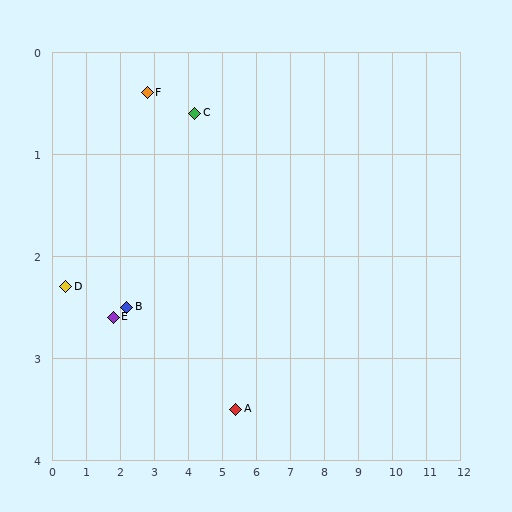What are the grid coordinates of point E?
Point E is at approximately (1.8, 2.6).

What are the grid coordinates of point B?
Point B is at approximately (2.2, 2.5).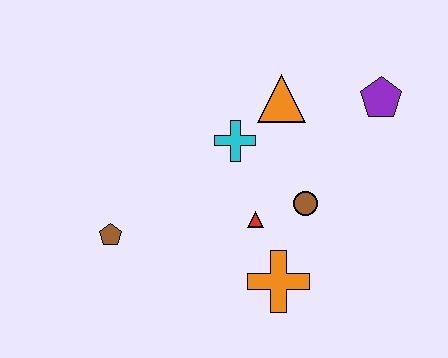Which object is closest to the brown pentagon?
The red triangle is closest to the brown pentagon.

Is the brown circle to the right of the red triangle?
Yes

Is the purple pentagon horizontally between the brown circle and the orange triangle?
No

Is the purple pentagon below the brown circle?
No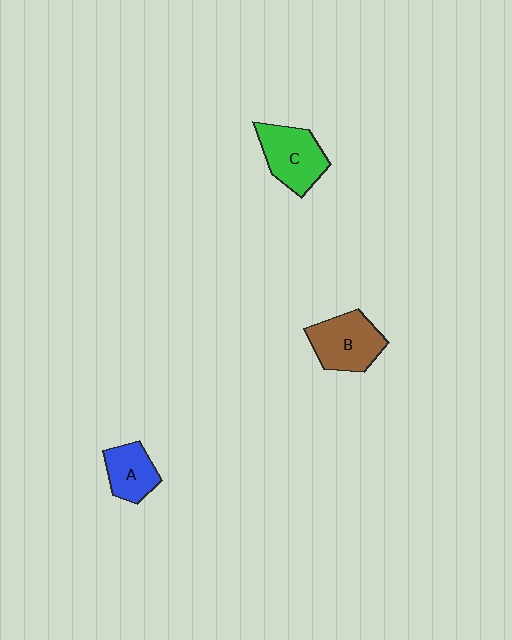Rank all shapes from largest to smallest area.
From largest to smallest: B (brown), C (green), A (blue).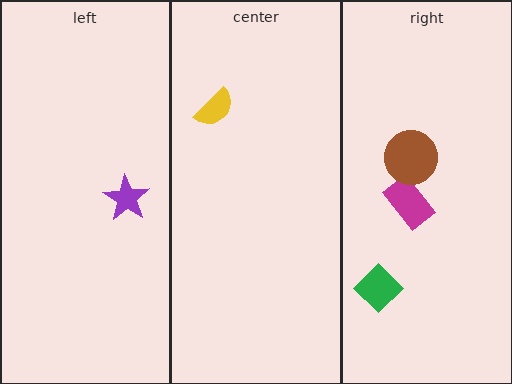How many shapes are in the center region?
1.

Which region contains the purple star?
The left region.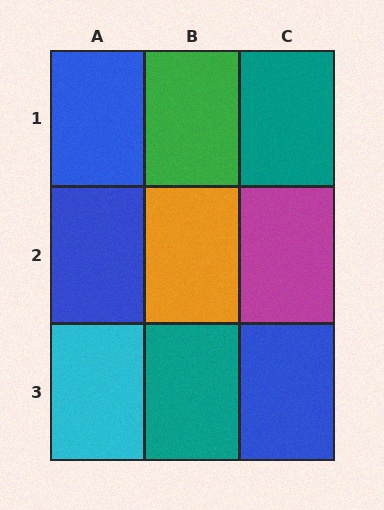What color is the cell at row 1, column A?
Blue.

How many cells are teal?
2 cells are teal.